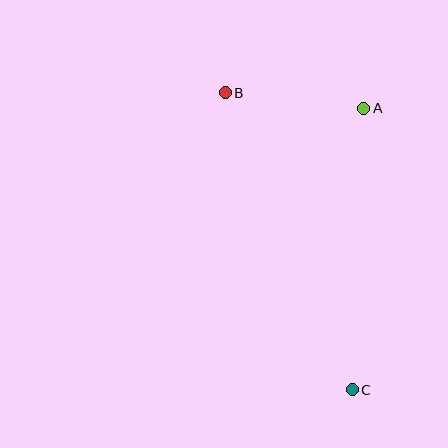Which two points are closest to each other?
Points A and B are closest to each other.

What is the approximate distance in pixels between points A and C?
The distance between A and C is approximately 282 pixels.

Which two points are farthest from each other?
Points B and C are farthest from each other.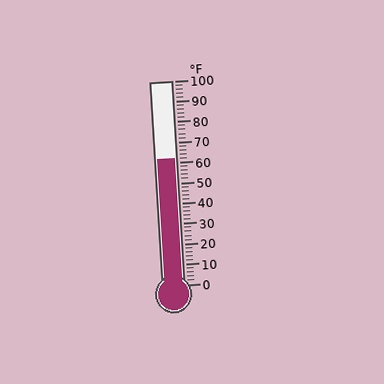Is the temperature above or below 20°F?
The temperature is above 20°F.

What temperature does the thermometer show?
The thermometer shows approximately 62°F.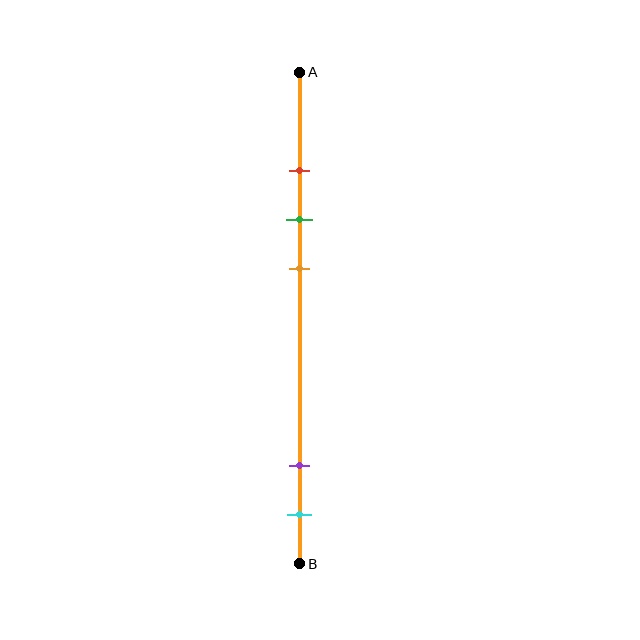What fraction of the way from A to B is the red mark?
The red mark is approximately 20% (0.2) of the way from A to B.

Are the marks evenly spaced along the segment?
No, the marks are not evenly spaced.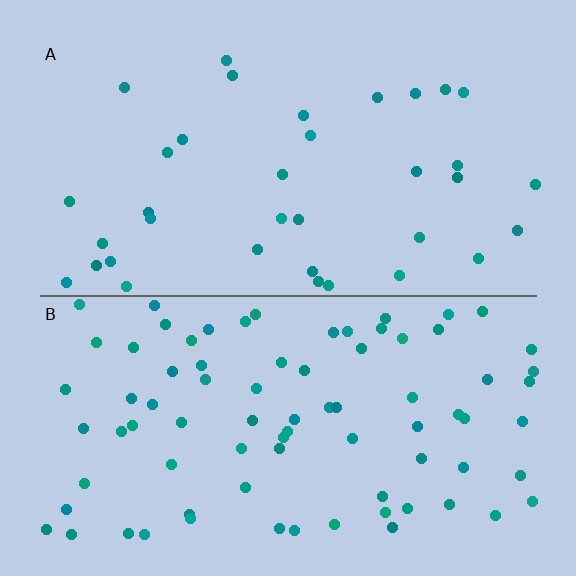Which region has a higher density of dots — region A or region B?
B (the bottom).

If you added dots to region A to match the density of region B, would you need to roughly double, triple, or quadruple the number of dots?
Approximately double.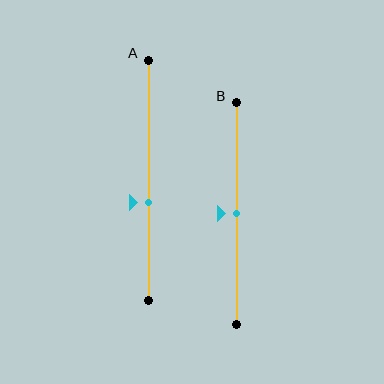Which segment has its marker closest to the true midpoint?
Segment B has its marker closest to the true midpoint.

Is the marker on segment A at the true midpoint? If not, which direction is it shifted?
No, the marker on segment A is shifted downward by about 9% of the segment length.